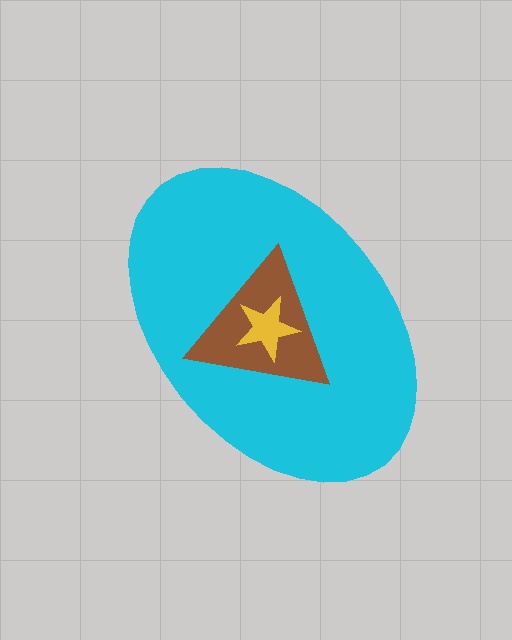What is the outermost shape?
The cyan ellipse.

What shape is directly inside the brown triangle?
The yellow star.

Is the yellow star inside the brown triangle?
Yes.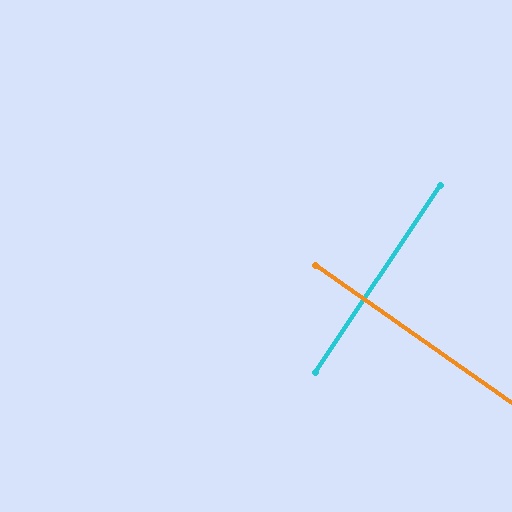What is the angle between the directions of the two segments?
Approximately 89 degrees.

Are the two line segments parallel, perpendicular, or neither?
Perpendicular — they meet at approximately 89°.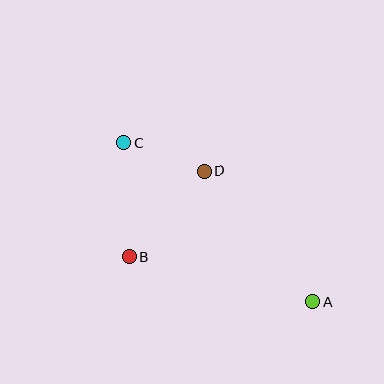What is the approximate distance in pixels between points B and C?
The distance between B and C is approximately 114 pixels.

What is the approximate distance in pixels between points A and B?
The distance between A and B is approximately 189 pixels.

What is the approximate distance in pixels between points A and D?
The distance between A and D is approximately 170 pixels.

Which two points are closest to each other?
Points C and D are closest to each other.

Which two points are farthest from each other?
Points A and C are farthest from each other.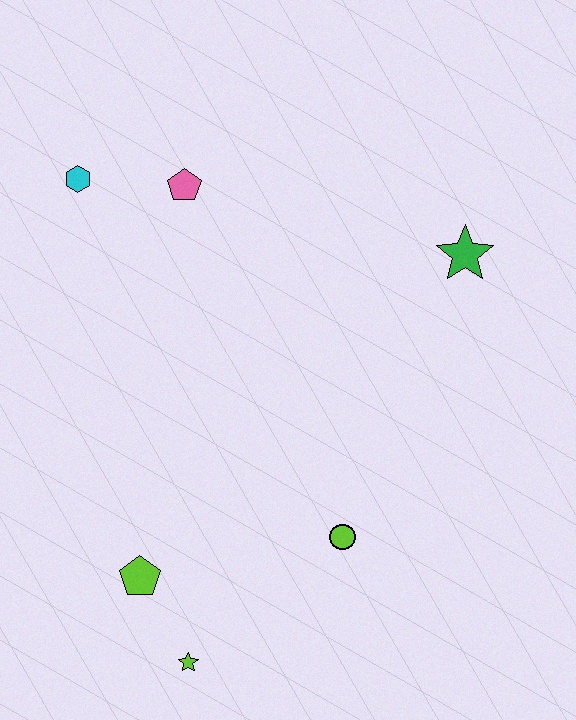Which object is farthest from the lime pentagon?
The green star is farthest from the lime pentagon.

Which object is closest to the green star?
The pink pentagon is closest to the green star.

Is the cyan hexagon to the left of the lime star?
Yes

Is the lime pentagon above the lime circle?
No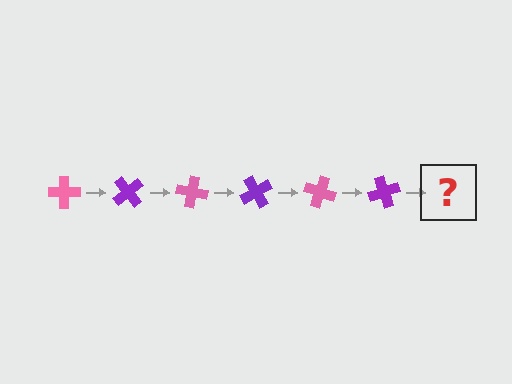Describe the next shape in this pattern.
It should be a pink cross, rotated 300 degrees from the start.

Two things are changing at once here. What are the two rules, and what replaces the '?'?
The two rules are that it rotates 50 degrees each step and the color cycles through pink and purple. The '?' should be a pink cross, rotated 300 degrees from the start.